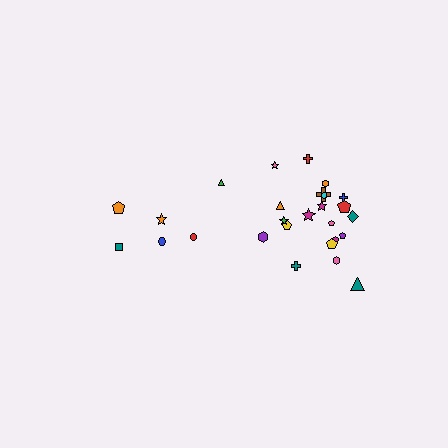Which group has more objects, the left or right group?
The right group.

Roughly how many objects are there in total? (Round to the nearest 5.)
Roughly 25 objects in total.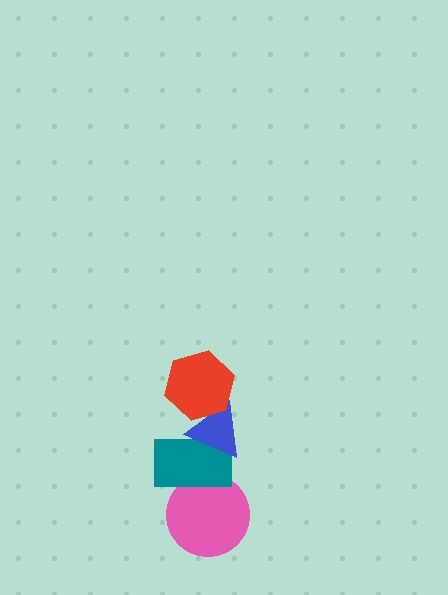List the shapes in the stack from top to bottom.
From top to bottom: the red hexagon, the blue triangle, the teal rectangle, the pink circle.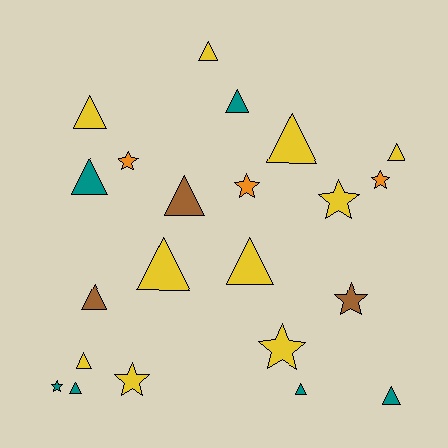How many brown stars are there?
There is 1 brown star.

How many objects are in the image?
There are 22 objects.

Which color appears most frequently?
Yellow, with 10 objects.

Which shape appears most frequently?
Triangle, with 14 objects.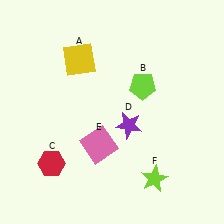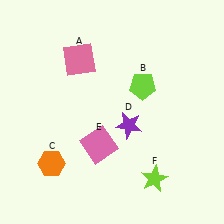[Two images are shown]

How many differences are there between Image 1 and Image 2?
There are 2 differences between the two images.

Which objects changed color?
A changed from yellow to pink. C changed from red to orange.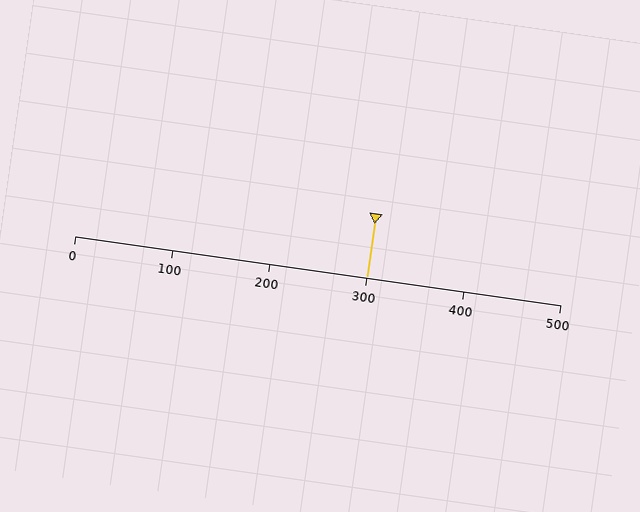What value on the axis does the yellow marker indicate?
The marker indicates approximately 300.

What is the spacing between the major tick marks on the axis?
The major ticks are spaced 100 apart.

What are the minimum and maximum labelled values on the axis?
The axis runs from 0 to 500.